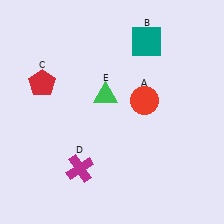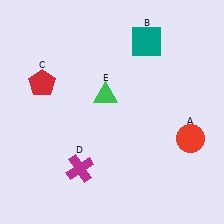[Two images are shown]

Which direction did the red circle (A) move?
The red circle (A) moved right.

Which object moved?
The red circle (A) moved right.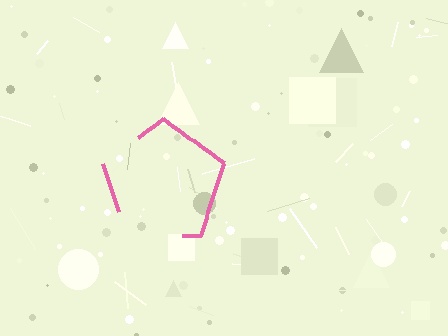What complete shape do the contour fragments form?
The contour fragments form a pentagon.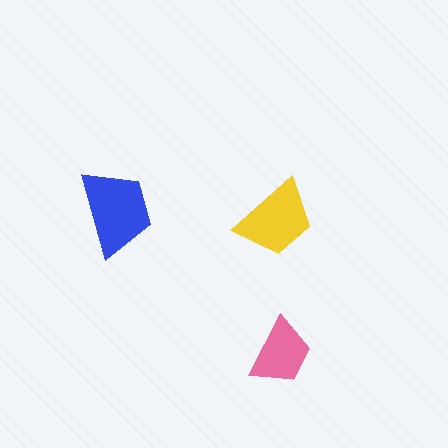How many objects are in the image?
There are 3 objects in the image.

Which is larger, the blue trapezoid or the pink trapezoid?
The blue one.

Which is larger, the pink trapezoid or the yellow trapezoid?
The yellow one.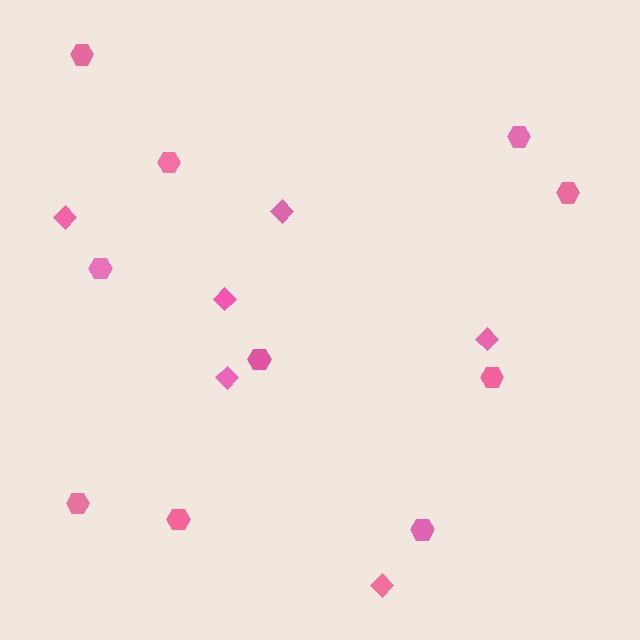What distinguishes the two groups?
There are 2 groups: one group of hexagons (10) and one group of diamonds (6).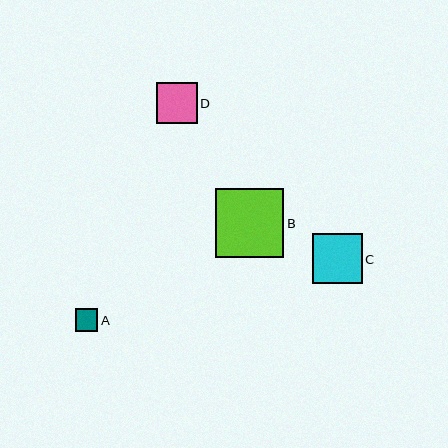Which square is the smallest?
Square A is the smallest with a size of approximately 22 pixels.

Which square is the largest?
Square B is the largest with a size of approximately 69 pixels.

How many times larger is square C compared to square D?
Square C is approximately 1.2 times the size of square D.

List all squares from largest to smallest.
From largest to smallest: B, C, D, A.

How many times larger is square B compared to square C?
Square B is approximately 1.4 times the size of square C.